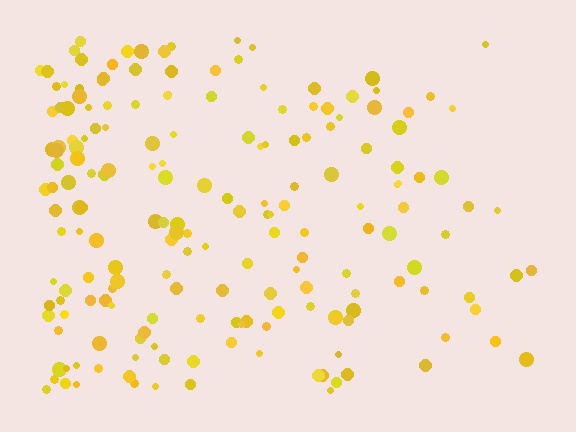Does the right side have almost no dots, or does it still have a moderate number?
Still a moderate number, just noticeably fewer than the left.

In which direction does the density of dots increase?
From right to left, with the left side densest.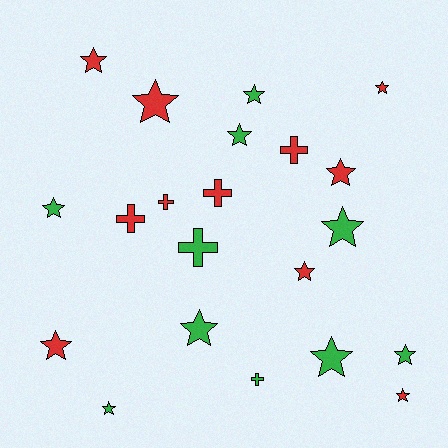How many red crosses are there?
There are 4 red crosses.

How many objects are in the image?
There are 21 objects.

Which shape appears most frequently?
Star, with 15 objects.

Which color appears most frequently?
Red, with 11 objects.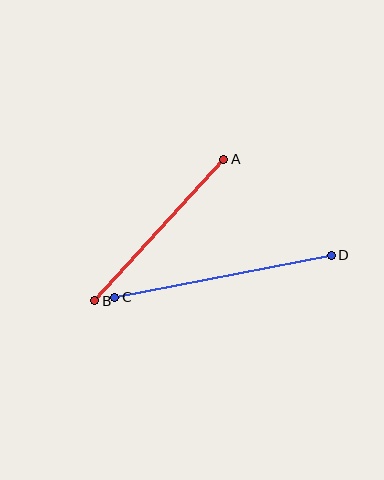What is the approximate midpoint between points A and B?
The midpoint is at approximately (159, 230) pixels.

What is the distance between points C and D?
The distance is approximately 220 pixels.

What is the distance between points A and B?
The distance is approximately 192 pixels.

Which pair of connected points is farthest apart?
Points C and D are farthest apart.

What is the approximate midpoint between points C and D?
The midpoint is at approximately (223, 276) pixels.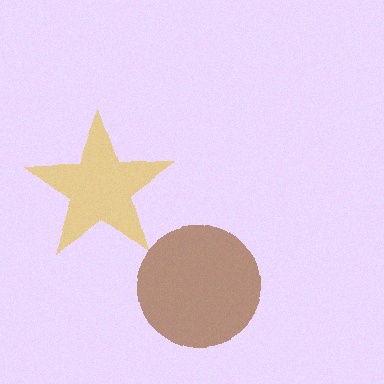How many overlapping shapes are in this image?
There are 2 overlapping shapes in the image.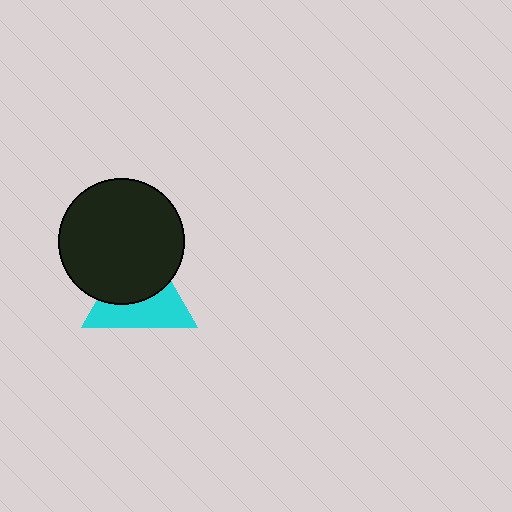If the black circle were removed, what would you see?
You would see the complete cyan triangle.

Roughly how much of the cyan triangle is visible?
About half of it is visible (roughly 49%).